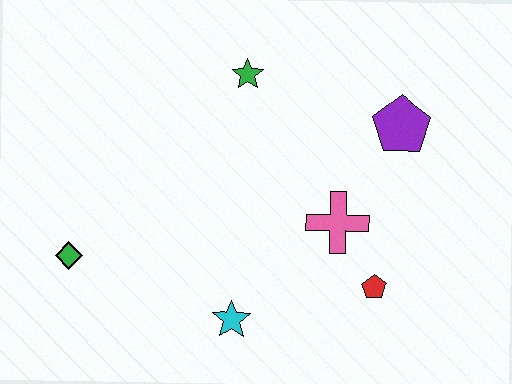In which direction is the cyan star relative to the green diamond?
The cyan star is to the right of the green diamond.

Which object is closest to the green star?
The purple pentagon is closest to the green star.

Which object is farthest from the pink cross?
The green diamond is farthest from the pink cross.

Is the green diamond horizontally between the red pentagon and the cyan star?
No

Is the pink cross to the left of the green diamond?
No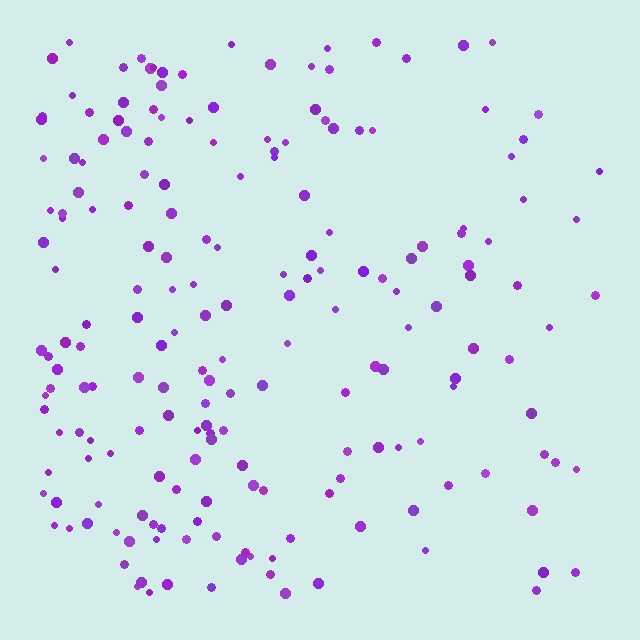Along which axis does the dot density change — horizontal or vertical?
Horizontal.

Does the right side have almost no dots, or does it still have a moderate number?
Still a moderate number, just noticeably fewer than the left.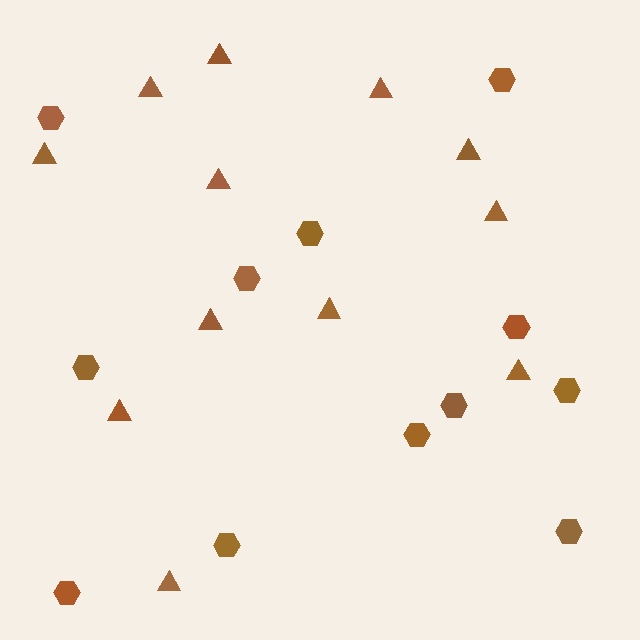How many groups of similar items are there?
There are 2 groups: one group of hexagons (12) and one group of triangles (12).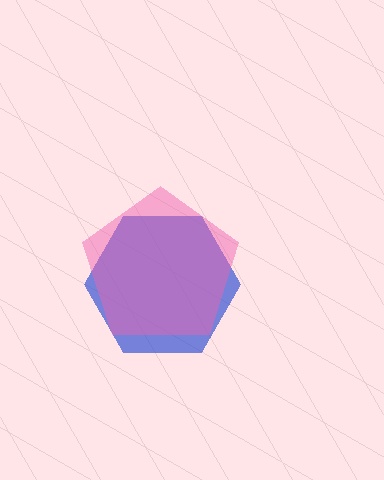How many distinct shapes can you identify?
There are 2 distinct shapes: a blue hexagon, a pink pentagon.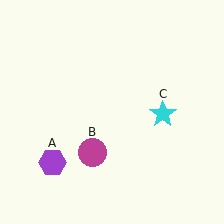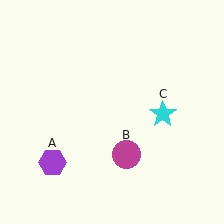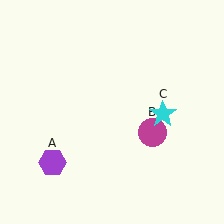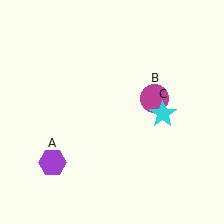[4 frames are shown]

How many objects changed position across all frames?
1 object changed position: magenta circle (object B).